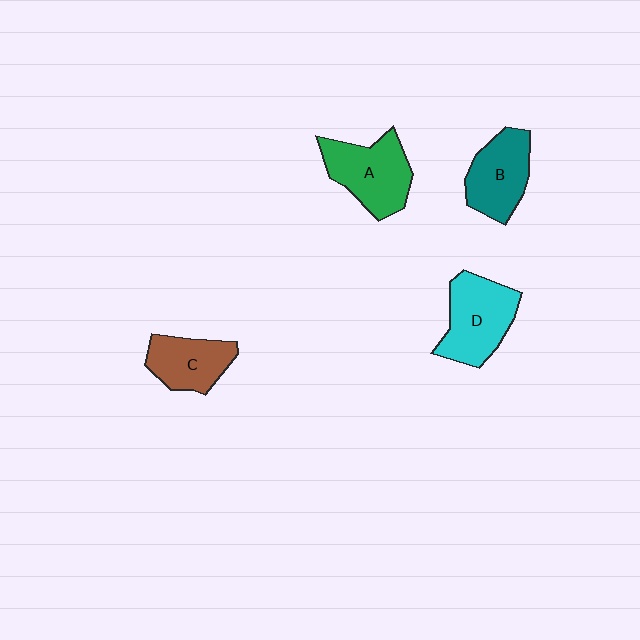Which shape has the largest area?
Shape D (cyan).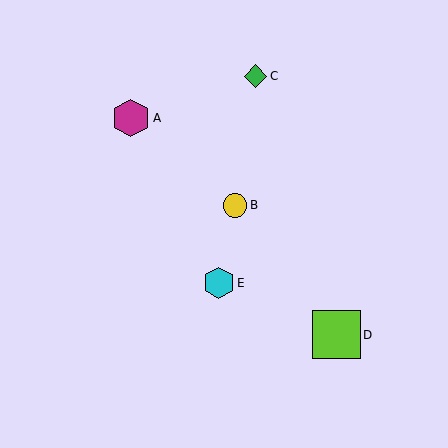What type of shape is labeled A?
Shape A is a magenta hexagon.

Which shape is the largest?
The lime square (labeled D) is the largest.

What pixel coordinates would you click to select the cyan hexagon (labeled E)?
Click at (219, 283) to select the cyan hexagon E.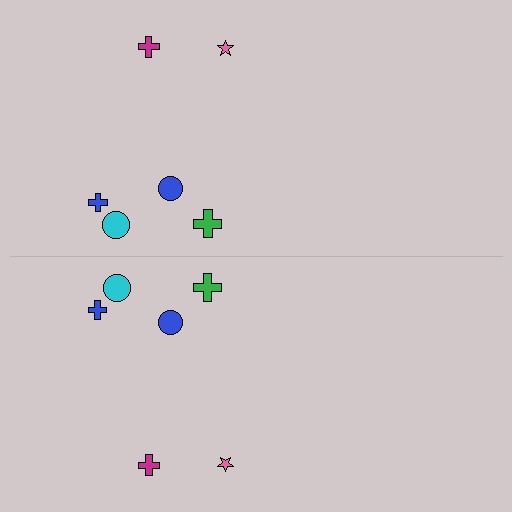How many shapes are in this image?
There are 12 shapes in this image.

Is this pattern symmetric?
Yes, this pattern has bilateral (reflection) symmetry.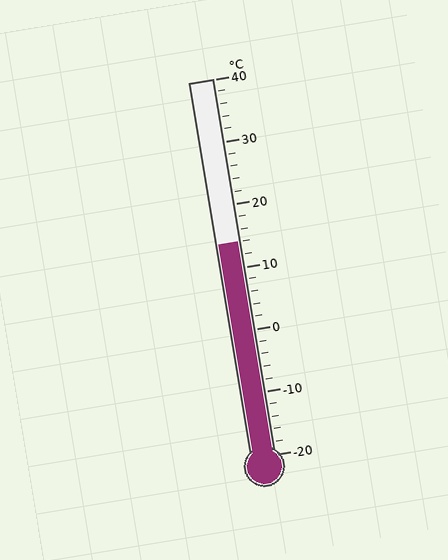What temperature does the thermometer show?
The thermometer shows approximately 14°C.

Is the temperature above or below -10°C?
The temperature is above -10°C.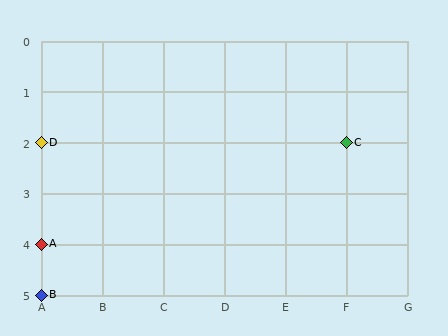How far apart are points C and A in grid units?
Points C and A are 5 columns and 2 rows apart (about 5.4 grid units diagonally).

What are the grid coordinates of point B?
Point B is at grid coordinates (A, 5).